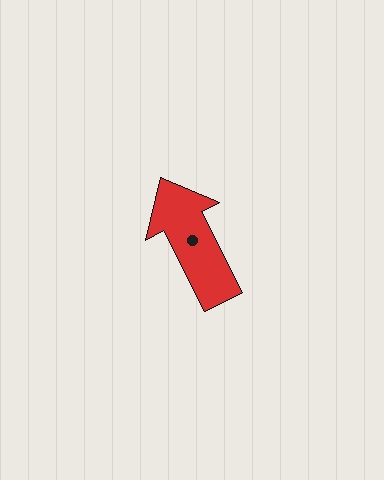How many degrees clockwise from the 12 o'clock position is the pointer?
Approximately 333 degrees.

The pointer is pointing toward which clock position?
Roughly 11 o'clock.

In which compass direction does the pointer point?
Northwest.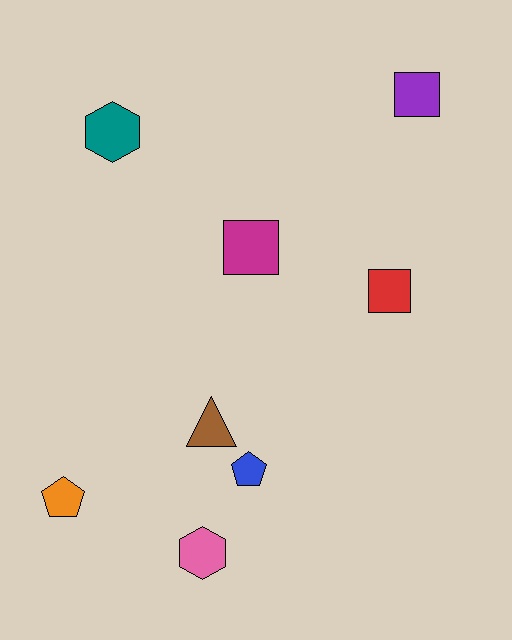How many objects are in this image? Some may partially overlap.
There are 8 objects.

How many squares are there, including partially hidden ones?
There are 3 squares.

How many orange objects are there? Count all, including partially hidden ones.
There is 1 orange object.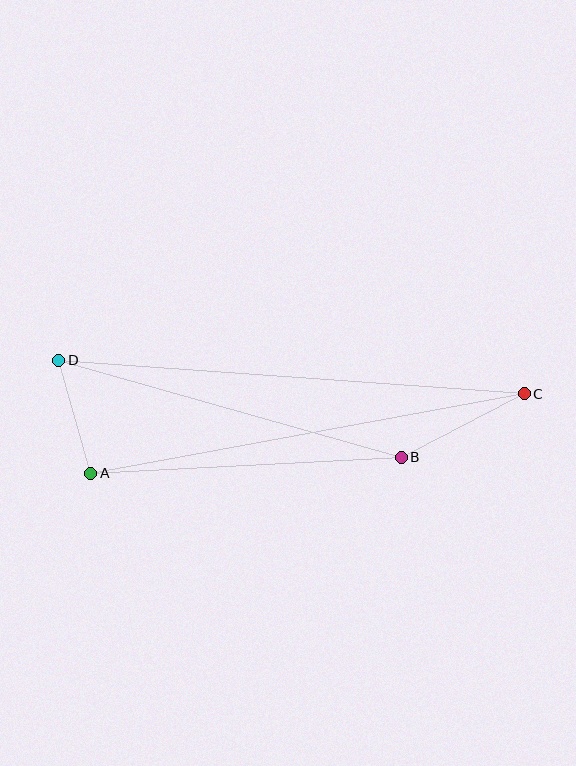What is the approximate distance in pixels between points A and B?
The distance between A and B is approximately 311 pixels.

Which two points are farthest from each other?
Points C and D are farthest from each other.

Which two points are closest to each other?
Points A and D are closest to each other.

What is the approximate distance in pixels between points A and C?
The distance between A and C is approximately 441 pixels.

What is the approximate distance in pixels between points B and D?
The distance between B and D is approximately 356 pixels.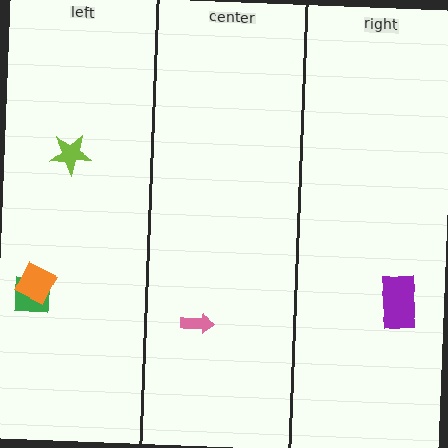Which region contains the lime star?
The left region.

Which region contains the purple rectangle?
The right region.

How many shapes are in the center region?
1.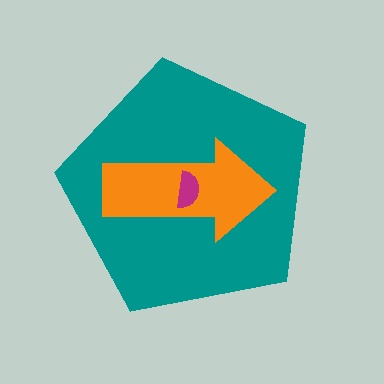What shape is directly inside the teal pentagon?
The orange arrow.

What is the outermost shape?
The teal pentagon.